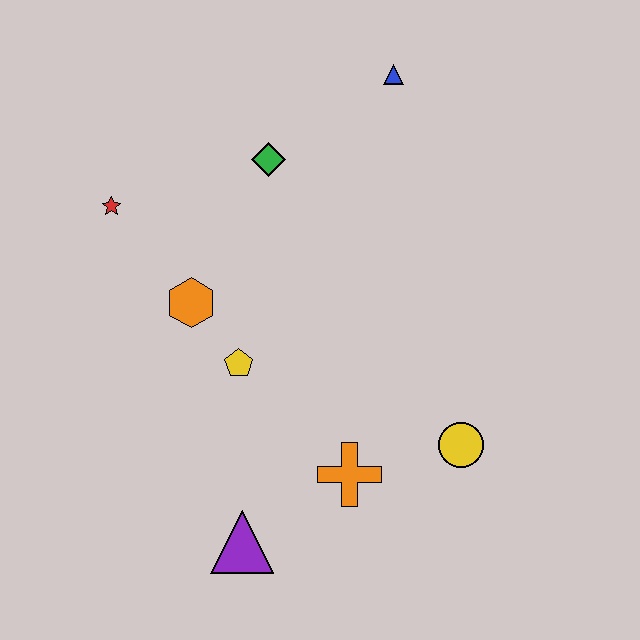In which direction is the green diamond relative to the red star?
The green diamond is to the right of the red star.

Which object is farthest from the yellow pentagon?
The blue triangle is farthest from the yellow pentagon.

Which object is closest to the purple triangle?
The orange cross is closest to the purple triangle.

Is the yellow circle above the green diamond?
No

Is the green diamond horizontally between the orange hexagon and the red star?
No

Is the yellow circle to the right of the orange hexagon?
Yes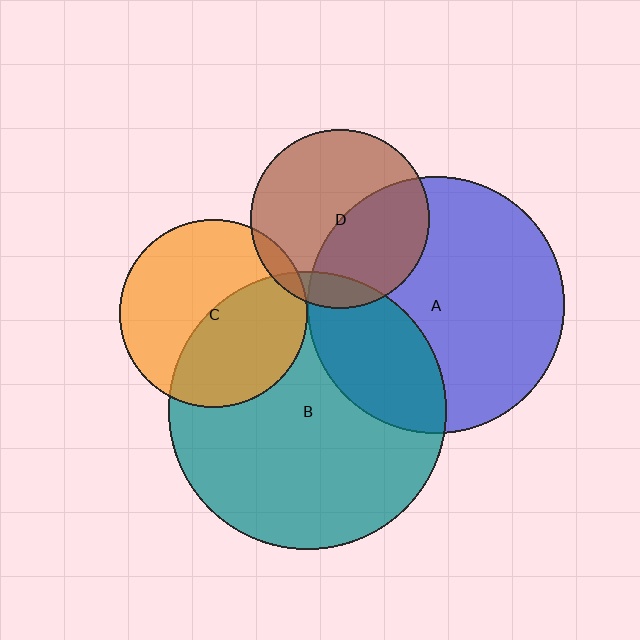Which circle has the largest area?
Circle B (teal).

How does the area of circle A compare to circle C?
Approximately 1.9 times.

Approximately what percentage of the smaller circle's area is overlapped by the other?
Approximately 45%.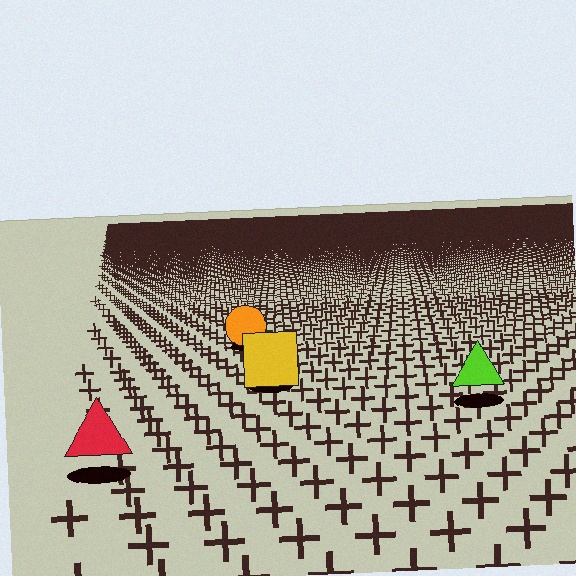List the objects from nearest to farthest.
From nearest to farthest: the red triangle, the lime triangle, the yellow square, the orange circle.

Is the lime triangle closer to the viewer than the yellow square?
Yes. The lime triangle is closer — you can tell from the texture gradient: the ground texture is coarser near it.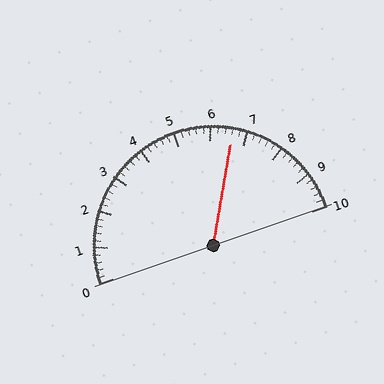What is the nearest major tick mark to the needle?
The nearest major tick mark is 7.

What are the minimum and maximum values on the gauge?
The gauge ranges from 0 to 10.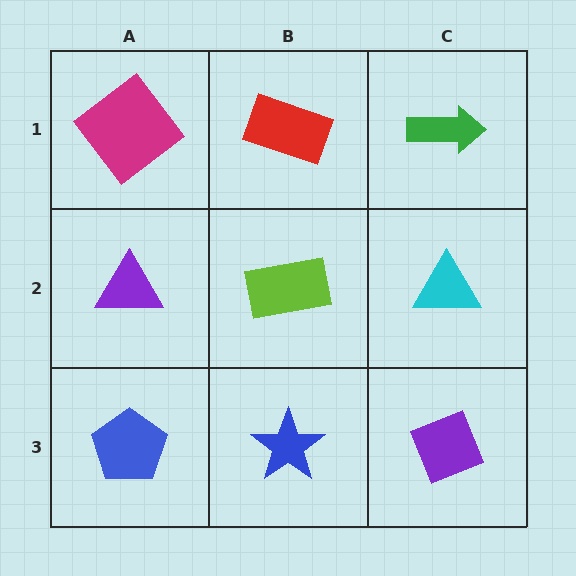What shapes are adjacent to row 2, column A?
A magenta diamond (row 1, column A), a blue pentagon (row 3, column A), a lime rectangle (row 2, column B).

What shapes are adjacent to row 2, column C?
A green arrow (row 1, column C), a purple diamond (row 3, column C), a lime rectangle (row 2, column B).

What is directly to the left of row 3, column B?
A blue pentagon.